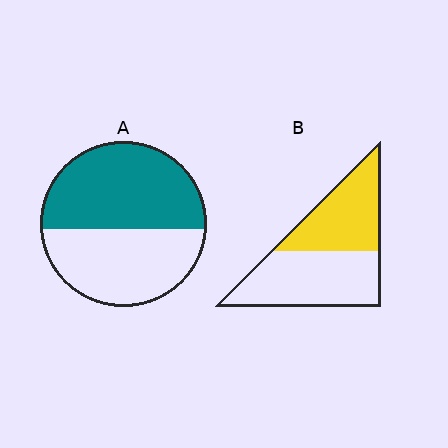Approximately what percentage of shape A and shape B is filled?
A is approximately 55% and B is approximately 45%.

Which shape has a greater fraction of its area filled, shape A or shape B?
Shape A.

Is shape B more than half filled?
No.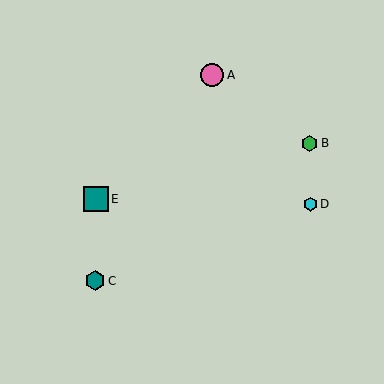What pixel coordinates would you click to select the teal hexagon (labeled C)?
Click at (95, 281) to select the teal hexagon C.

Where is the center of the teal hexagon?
The center of the teal hexagon is at (95, 281).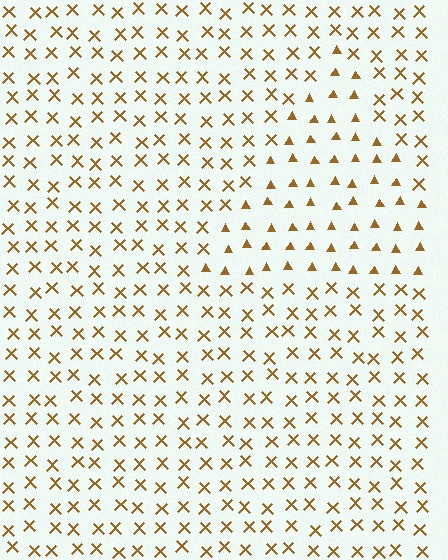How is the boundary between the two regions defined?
The boundary is defined by a change in element shape: triangles inside vs. X marks outside. All elements share the same color and spacing.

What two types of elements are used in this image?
The image uses triangles inside the triangle region and X marks outside it.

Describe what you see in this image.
The image is filled with small brown elements arranged in a uniform grid. A triangle-shaped region contains triangles, while the surrounding area contains X marks. The boundary is defined purely by the change in element shape.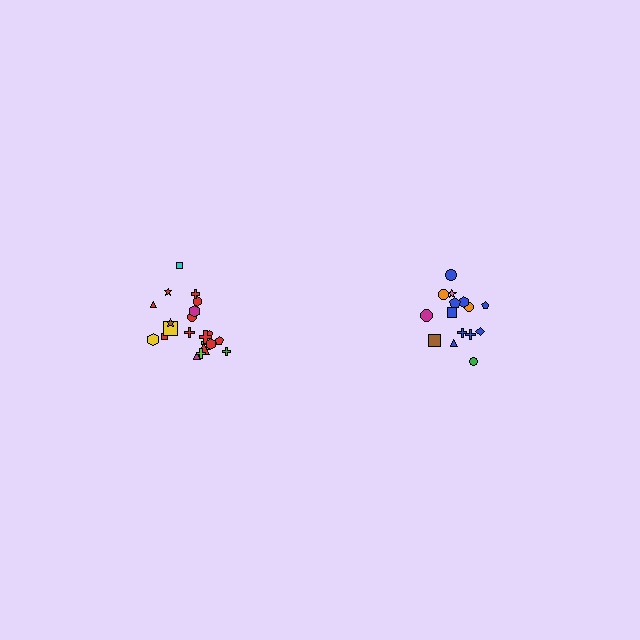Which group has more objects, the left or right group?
The left group.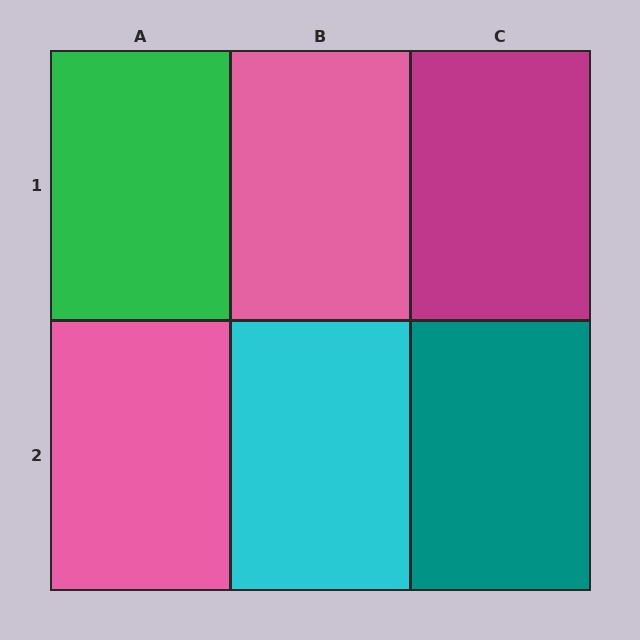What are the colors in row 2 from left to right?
Pink, cyan, teal.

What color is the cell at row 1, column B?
Pink.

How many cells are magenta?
1 cell is magenta.